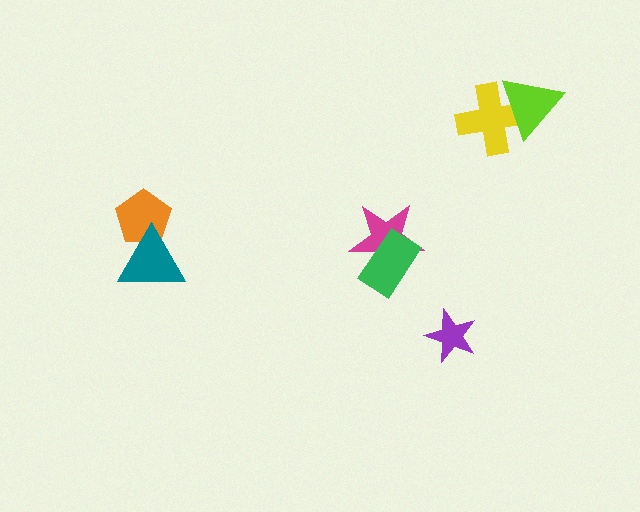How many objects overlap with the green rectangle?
1 object overlaps with the green rectangle.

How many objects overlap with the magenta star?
1 object overlaps with the magenta star.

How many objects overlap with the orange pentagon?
1 object overlaps with the orange pentagon.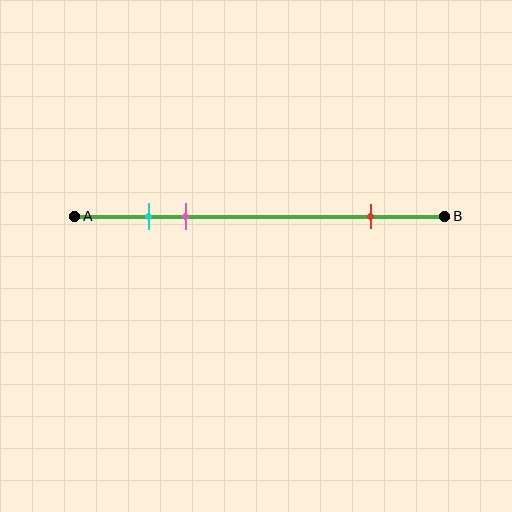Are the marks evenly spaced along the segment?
No, the marks are not evenly spaced.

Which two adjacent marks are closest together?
The cyan and pink marks are the closest adjacent pair.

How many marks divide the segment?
There are 3 marks dividing the segment.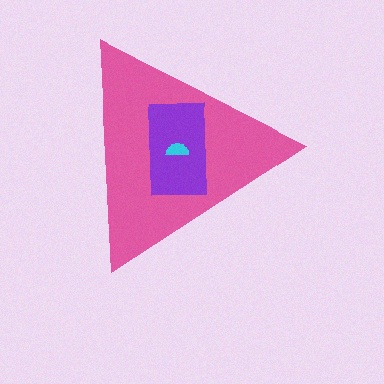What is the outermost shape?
The pink triangle.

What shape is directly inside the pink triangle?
The purple rectangle.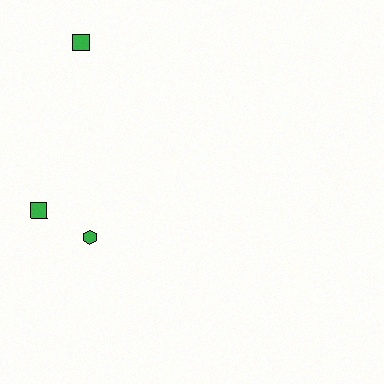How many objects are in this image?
There are 3 objects.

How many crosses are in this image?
There are no crosses.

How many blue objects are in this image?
There are no blue objects.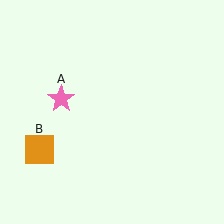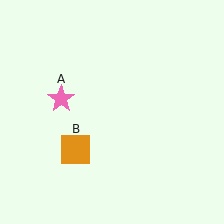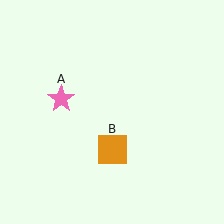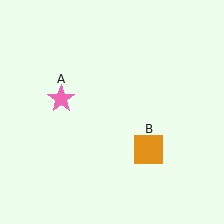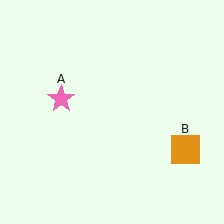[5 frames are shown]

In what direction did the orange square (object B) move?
The orange square (object B) moved right.